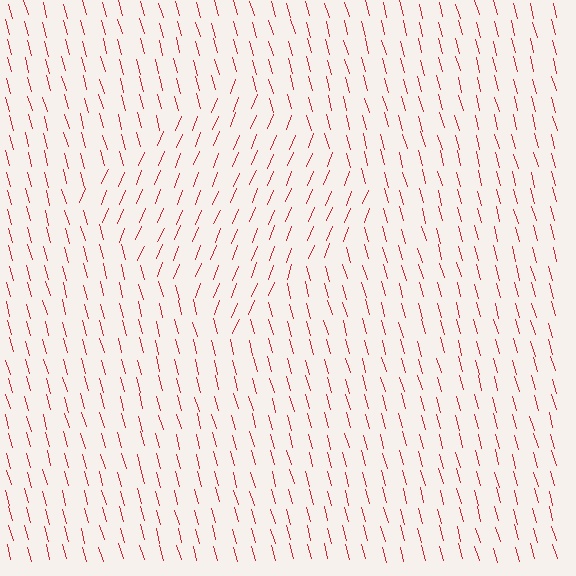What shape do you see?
I see a diamond.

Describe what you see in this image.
The image is filled with small red line segments. A diamond region in the image has lines oriented differently from the surrounding lines, creating a visible texture boundary.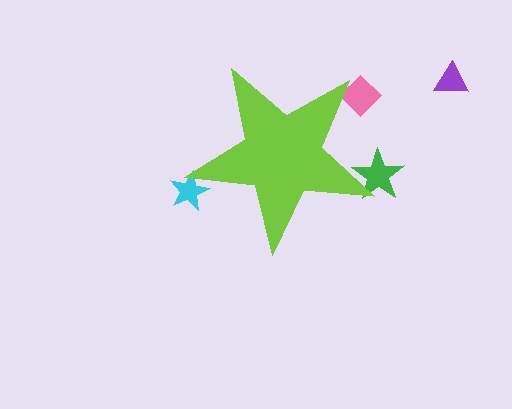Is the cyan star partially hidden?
Yes, the cyan star is partially hidden behind the lime star.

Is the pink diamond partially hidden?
Yes, the pink diamond is partially hidden behind the lime star.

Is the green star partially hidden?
Yes, the green star is partially hidden behind the lime star.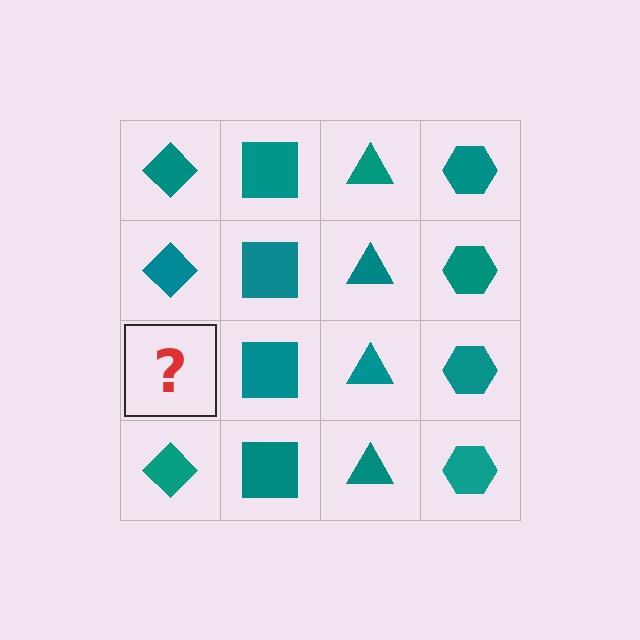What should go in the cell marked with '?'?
The missing cell should contain a teal diamond.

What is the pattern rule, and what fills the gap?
The rule is that each column has a consistent shape. The gap should be filled with a teal diamond.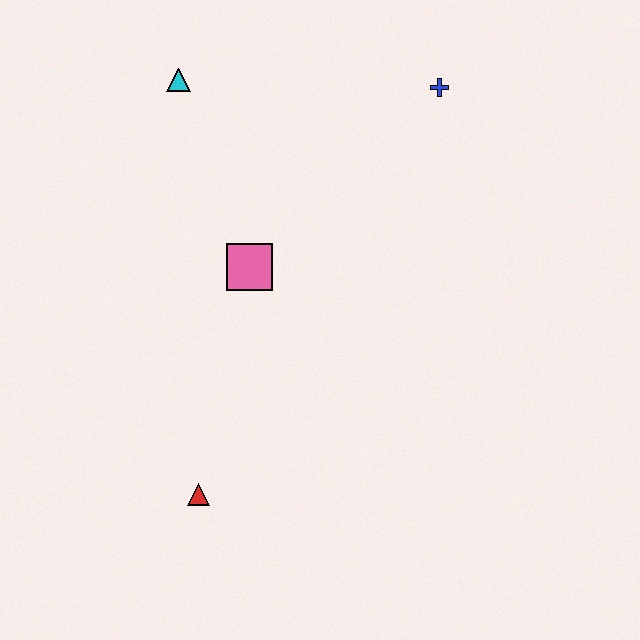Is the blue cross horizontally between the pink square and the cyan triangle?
No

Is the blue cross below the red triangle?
No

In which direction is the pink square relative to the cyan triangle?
The pink square is below the cyan triangle.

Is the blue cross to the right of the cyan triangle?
Yes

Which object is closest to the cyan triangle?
The pink square is closest to the cyan triangle.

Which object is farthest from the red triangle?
The blue cross is farthest from the red triangle.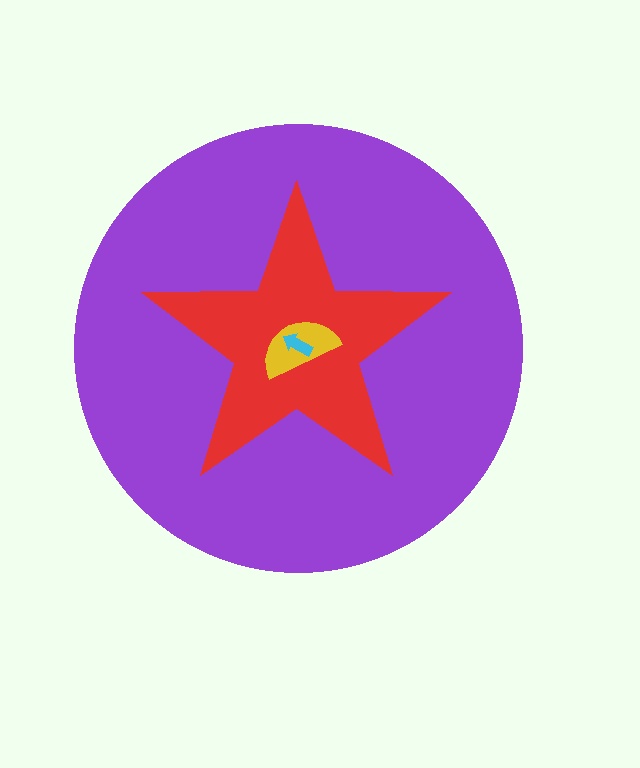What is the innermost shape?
The cyan arrow.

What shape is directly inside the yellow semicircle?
The cyan arrow.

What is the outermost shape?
The purple circle.